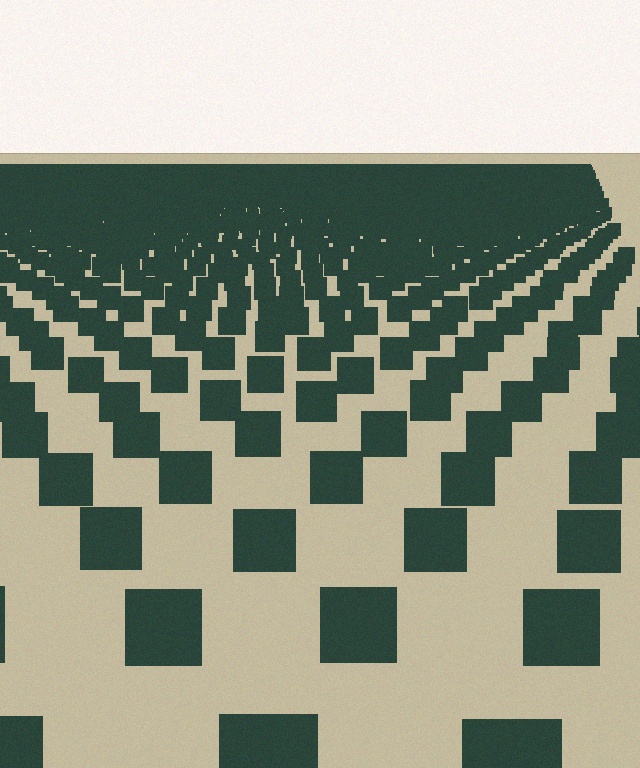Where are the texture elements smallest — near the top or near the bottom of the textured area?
Near the top.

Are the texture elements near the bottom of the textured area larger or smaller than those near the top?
Larger. Near the bottom, elements are closer to the viewer and appear at a bigger on-screen size.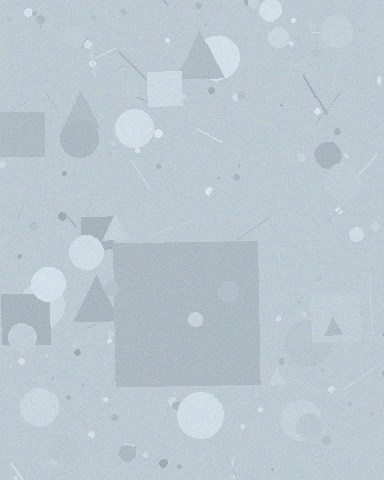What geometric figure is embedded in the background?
A square is embedded in the background.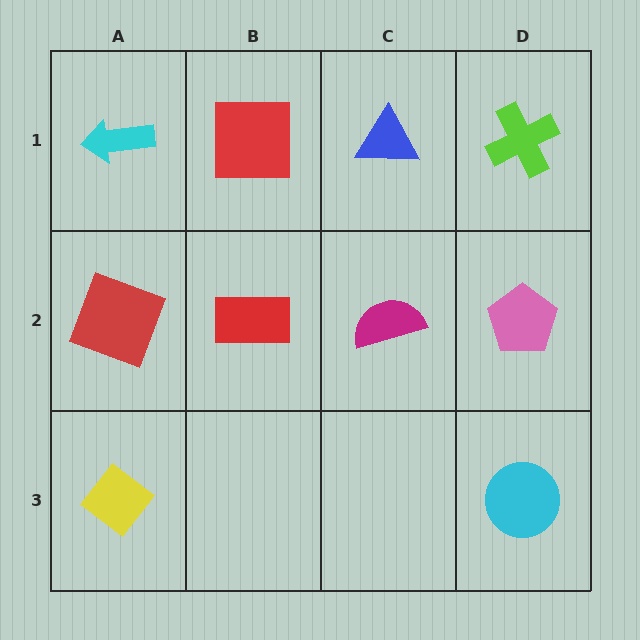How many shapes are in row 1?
4 shapes.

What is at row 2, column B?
A red rectangle.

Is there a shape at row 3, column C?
No, that cell is empty.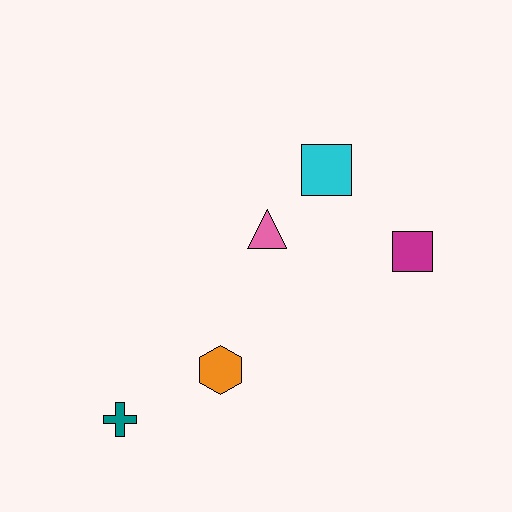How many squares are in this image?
There are 2 squares.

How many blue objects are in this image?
There are no blue objects.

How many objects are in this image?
There are 5 objects.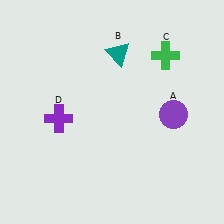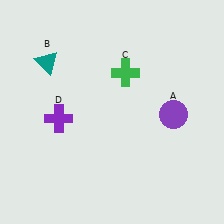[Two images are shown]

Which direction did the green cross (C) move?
The green cross (C) moved left.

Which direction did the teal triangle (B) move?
The teal triangle (B) moved left.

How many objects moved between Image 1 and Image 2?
2 objects moved between the two images.